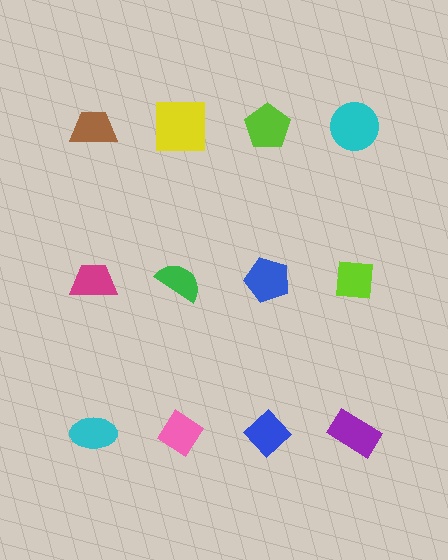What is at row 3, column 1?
A cyan ellipse.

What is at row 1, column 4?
A cyan circle.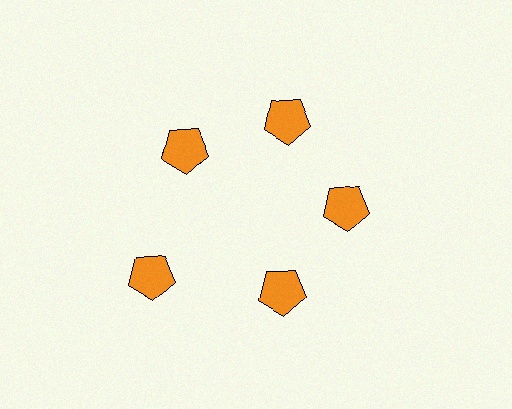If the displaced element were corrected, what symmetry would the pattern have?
It would have 5-fold rotational symmetry — the pattern would map onto itself every 72 degrees.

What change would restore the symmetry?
The symmetry would be restored by moving it inward, back onto the ring so that all 5 pentagons sit at equal angles and equal distance from the center.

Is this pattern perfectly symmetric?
No. The 5 orange pentagons are arranged in a ring, but one element near the 8 o'clock position is pushed outward from the center, breaking the 5-fold rotational symmetry.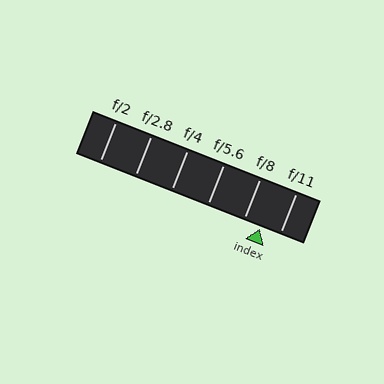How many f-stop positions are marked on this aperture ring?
There are 6 f-stop positions marked.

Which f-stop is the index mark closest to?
The index mark is closest to f/8.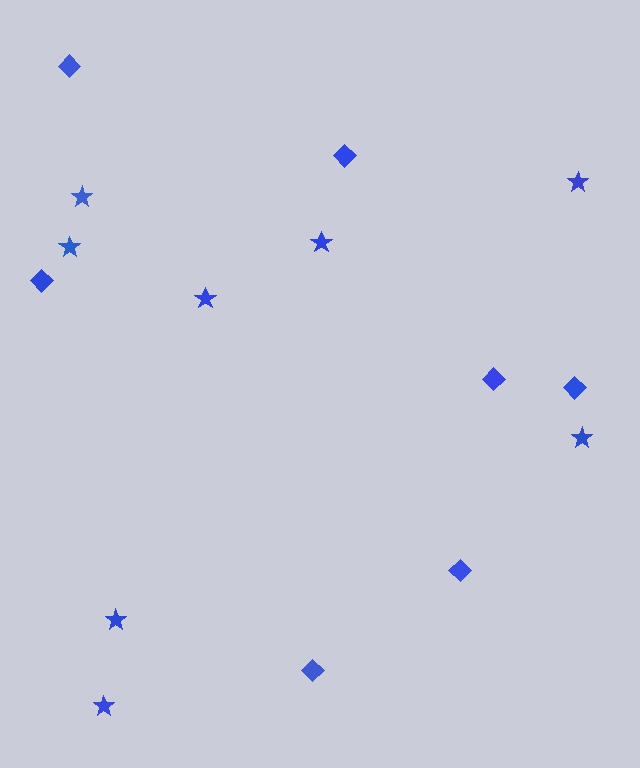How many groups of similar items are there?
There are 2 groups: one group of stars (8) and one group of diamonds (7).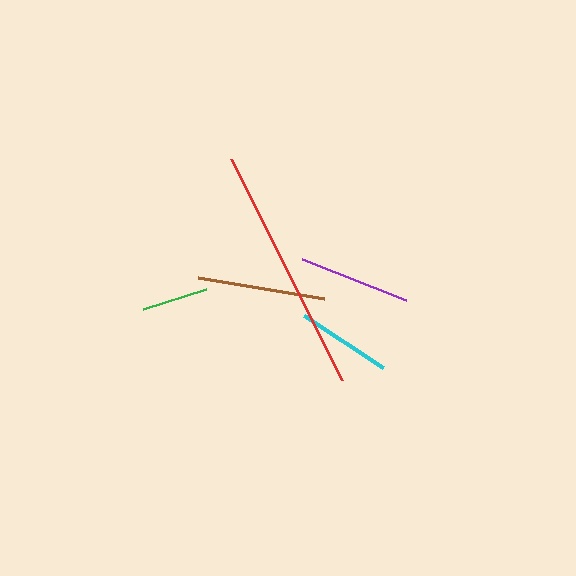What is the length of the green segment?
The green segment is approximately 66 pixels long.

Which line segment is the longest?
The red line is the longest at approximately 247 pixels.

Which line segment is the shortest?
The green line is the shortest at approximately 66 pixels.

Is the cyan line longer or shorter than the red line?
The red line is longer than the cyan line.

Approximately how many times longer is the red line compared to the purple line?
The red line is approximately 2.2 times the length of the purple line.